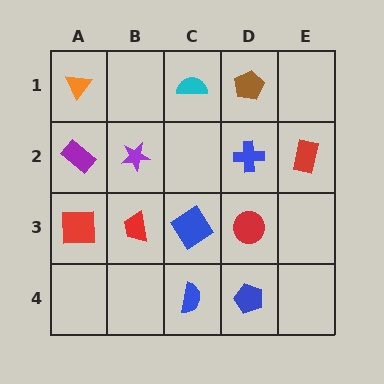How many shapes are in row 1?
3 shapes.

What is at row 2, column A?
A purple rectangle.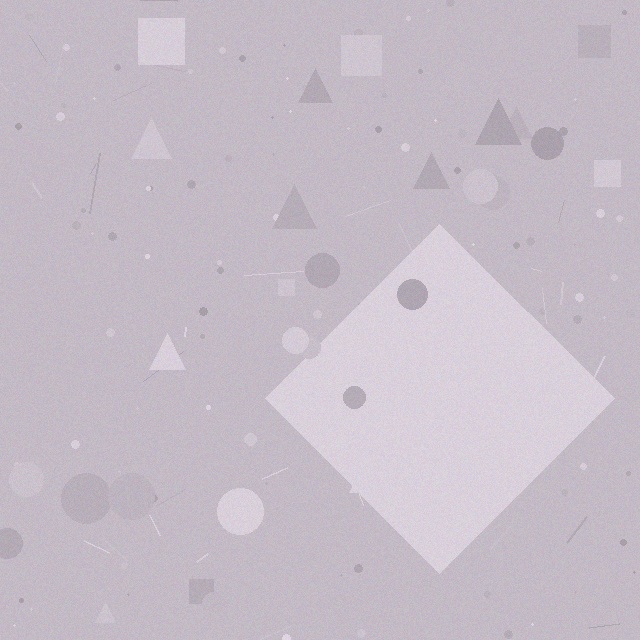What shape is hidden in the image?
A diamond is hidden in the image.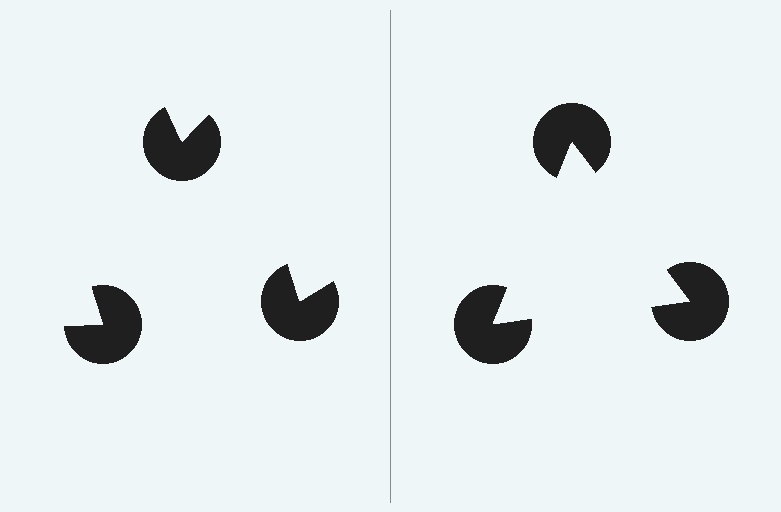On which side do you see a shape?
An illusory triangle appears on the right side. On the left side the wedge cuts are rotated, so no coherent shape forms.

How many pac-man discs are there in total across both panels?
6 — 3 on each side.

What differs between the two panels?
The pac-man discs are positioned identically on both sides; only the wedge orientations differ. On the right they align to a triangle; on the left they are misaligned.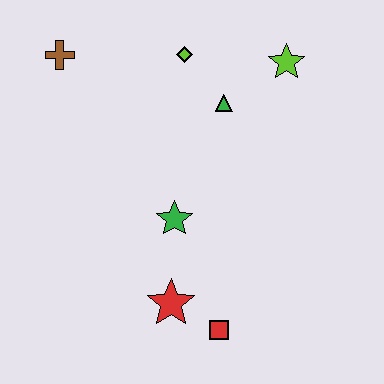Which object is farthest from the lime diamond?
The red square is farthest from the lime diamond.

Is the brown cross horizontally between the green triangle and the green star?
No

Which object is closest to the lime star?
The green triangle is closest to the lime star.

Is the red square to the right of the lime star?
No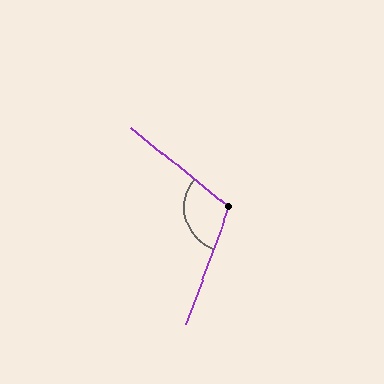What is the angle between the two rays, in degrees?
Approximately 109 degrees.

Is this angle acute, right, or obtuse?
It is obtuse.